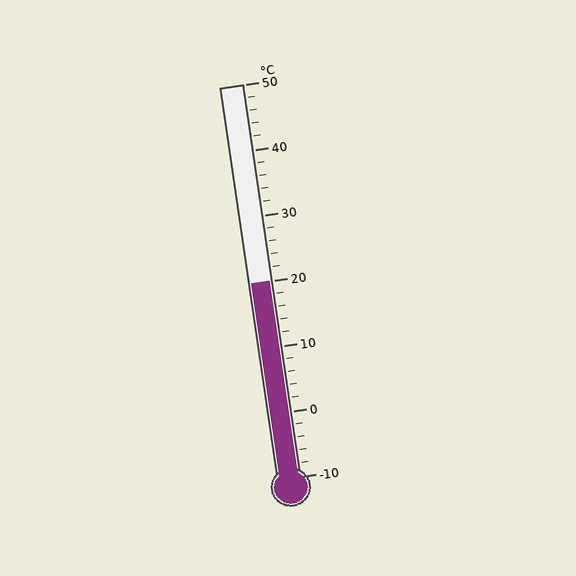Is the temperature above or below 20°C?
The temperature is at 20°C.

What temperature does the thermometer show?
The thermometer shows approximately 20°C.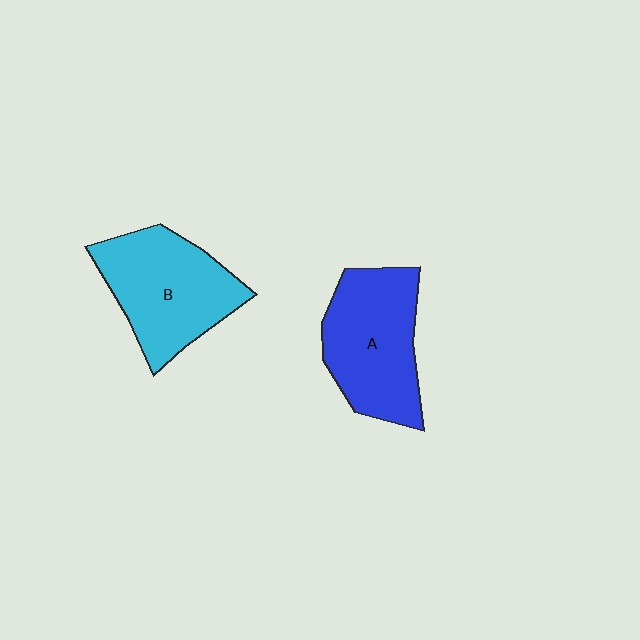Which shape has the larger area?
Shape B (cyan).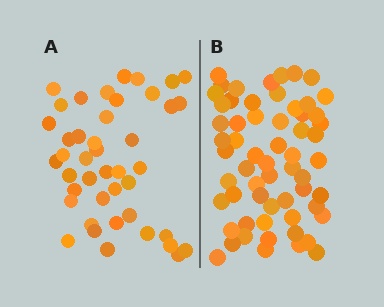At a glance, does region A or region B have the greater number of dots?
Region B (the right region) has more dots.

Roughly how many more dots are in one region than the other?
Region B has approximately 15 more dots than region A.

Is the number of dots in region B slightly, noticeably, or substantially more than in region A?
Region B has noticeably more, but not dramatically so. The ratio is roughly 1.4 to 1.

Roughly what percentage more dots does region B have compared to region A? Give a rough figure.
About 40% more.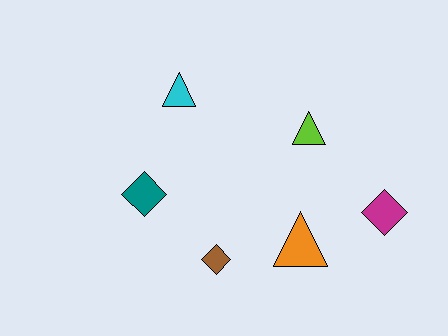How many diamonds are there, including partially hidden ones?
There are 3 diamonds.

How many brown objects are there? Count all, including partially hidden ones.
There is 1 brown object.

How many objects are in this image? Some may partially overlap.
There are 6 objects.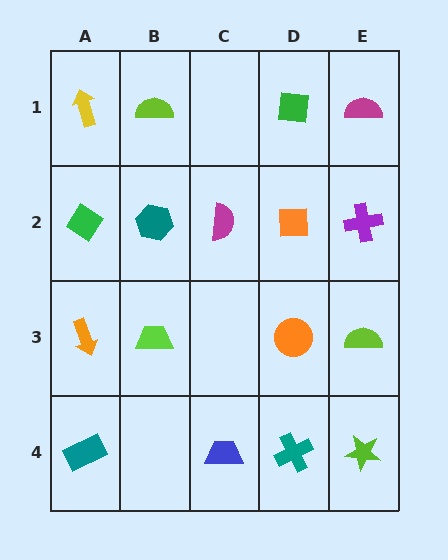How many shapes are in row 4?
4 shapes.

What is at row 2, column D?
An orange square.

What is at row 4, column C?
A blue trapezoid.